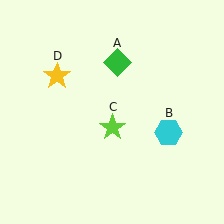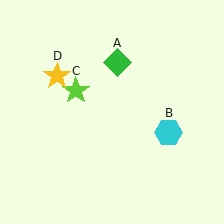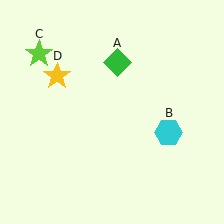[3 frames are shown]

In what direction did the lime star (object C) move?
The lime star (object C) moved up and to the left.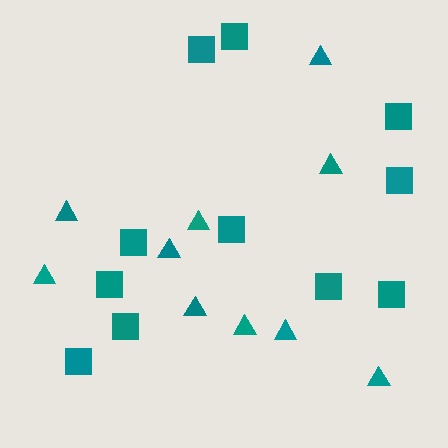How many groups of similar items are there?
There are 2 groups: one group of triangles (10) and one group of squares (11).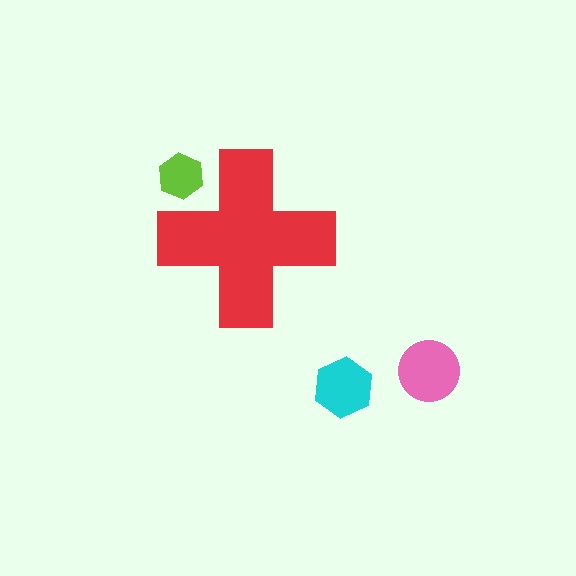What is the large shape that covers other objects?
A red cross.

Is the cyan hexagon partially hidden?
No, the cyan hexagon is fully visible.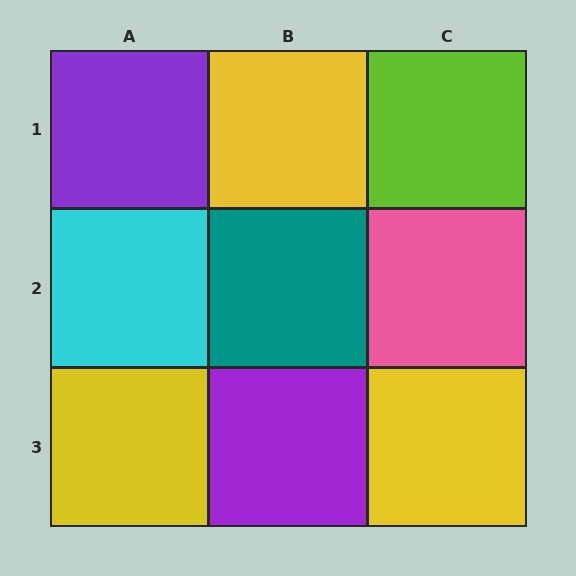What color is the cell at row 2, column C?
Pink.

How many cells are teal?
1 cell is teal.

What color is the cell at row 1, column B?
Yellow.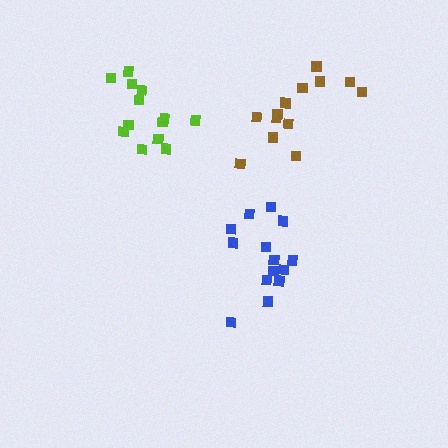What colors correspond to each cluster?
The clusters are colored: blue, lime, brown.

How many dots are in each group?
Group 1: 14 dots, Group 2: 13 dots, Group 3: 13 dots (40 total).